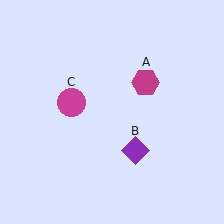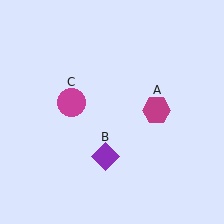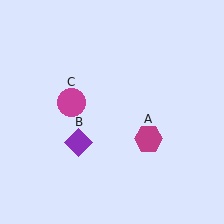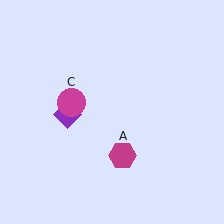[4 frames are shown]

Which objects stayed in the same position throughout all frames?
Magenta circle (object C) remained stationary.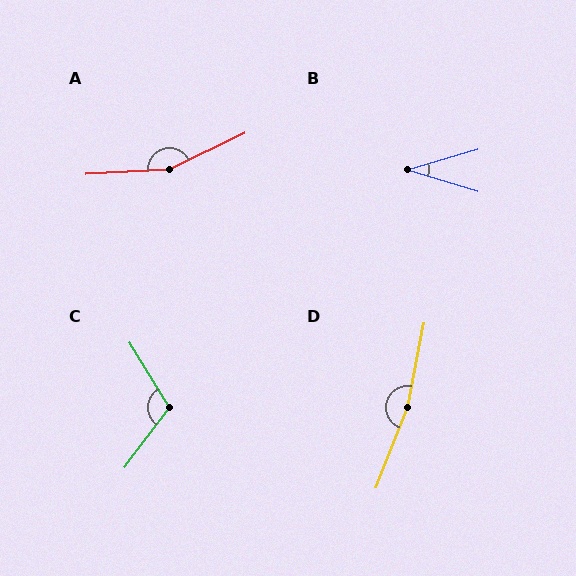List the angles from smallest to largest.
B (33°), C (112°), A (157°), D (170°).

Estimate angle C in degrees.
Approximately 112 degrees.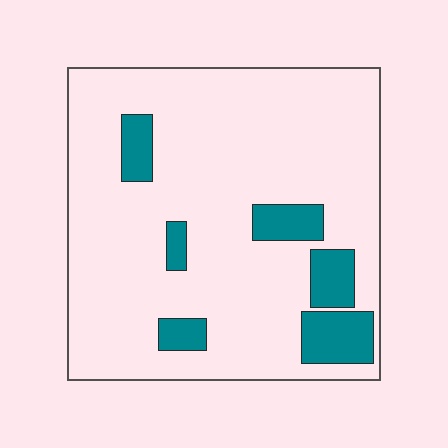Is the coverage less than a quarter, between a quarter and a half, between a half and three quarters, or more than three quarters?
Less than a quarter.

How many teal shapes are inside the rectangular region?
6.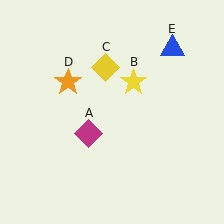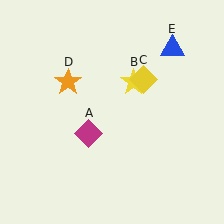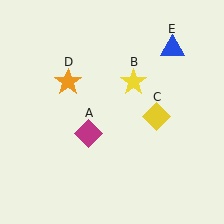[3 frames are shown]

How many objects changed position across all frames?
1 object changed position: yellow diamond (object C).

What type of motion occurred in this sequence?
The yellow diamond (object C) rotated clockwise around the center of the scene.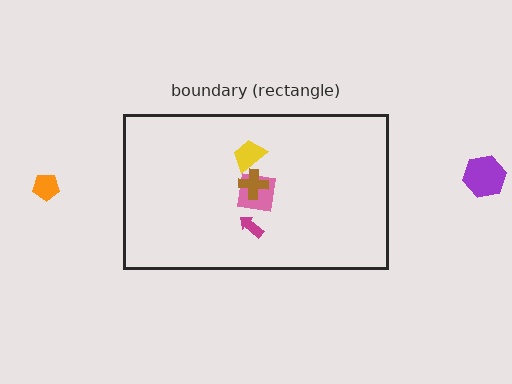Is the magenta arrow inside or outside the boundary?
Inside.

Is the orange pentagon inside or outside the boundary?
Outside.